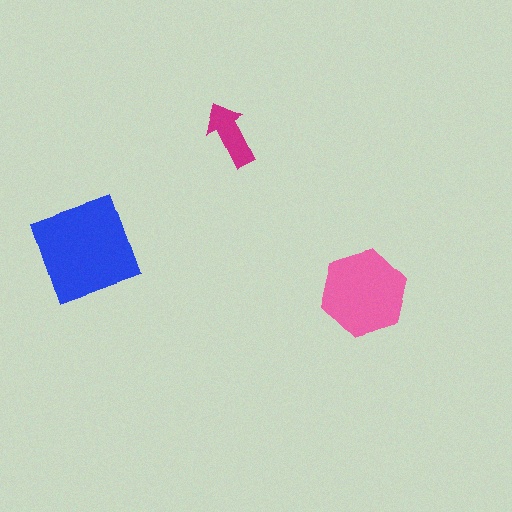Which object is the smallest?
The magenta arrow.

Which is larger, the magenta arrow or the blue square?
The blue square.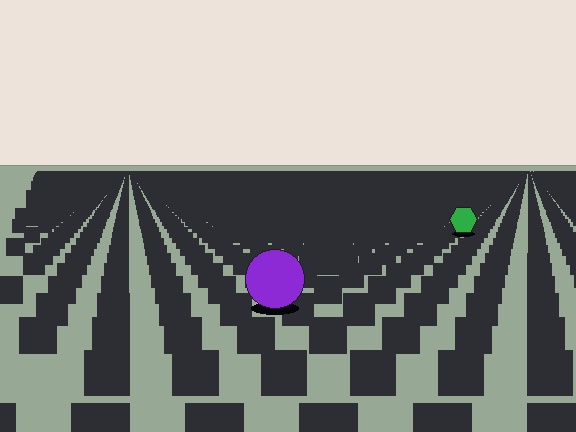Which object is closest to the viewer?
The purple circle is closest. The texture marks near it are larger and more spread out.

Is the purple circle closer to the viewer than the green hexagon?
Yes. The purple circle is closer — you can tell from the texture gradient: the ground texture is coarser near it.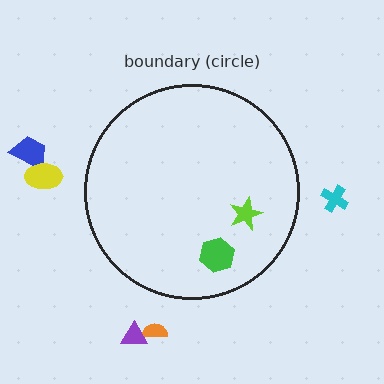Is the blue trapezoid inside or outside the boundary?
Outside.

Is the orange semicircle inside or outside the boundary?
Outside.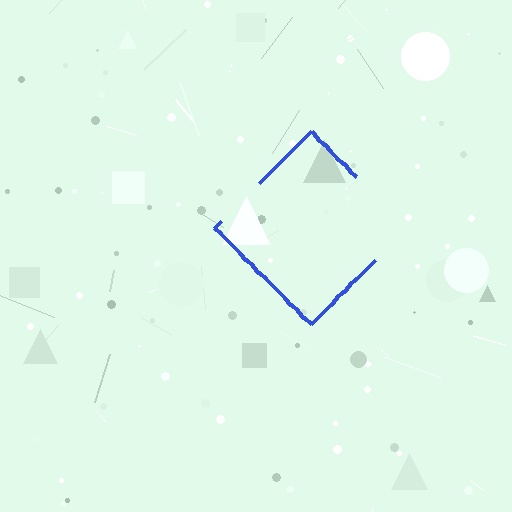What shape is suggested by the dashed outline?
The dashed outline suggests a diamond.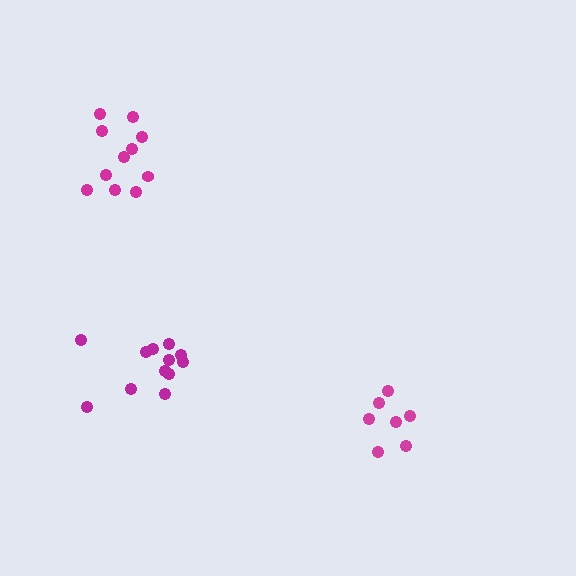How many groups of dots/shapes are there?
There are 3 groups.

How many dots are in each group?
Group 1: 11 dots, Group 2: 7 dots, Group 3: 12 dots (30 total).